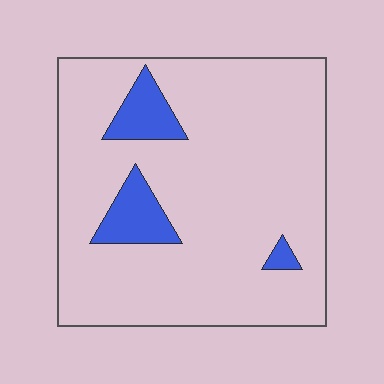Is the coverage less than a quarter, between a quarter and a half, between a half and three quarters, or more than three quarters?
Less than a quarter.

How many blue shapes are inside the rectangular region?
3.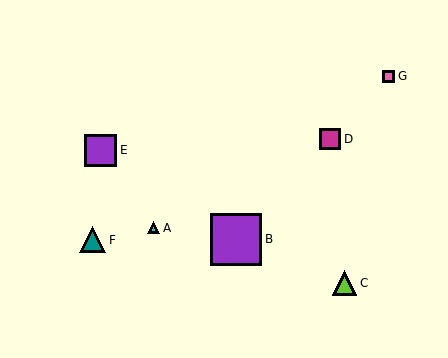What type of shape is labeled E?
Shape E is a purple square.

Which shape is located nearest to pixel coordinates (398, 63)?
The pink square (labeled G) at (389, 76) is nearest to that location.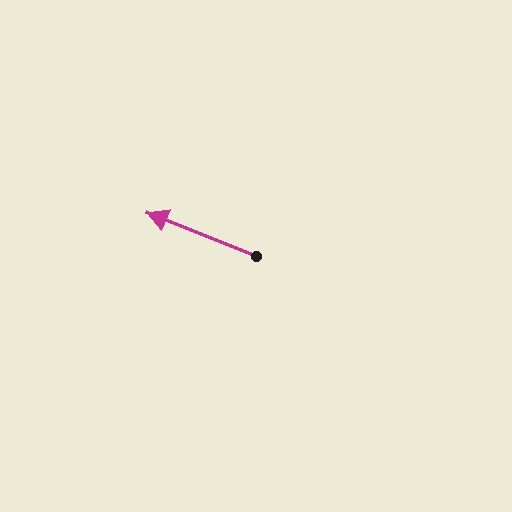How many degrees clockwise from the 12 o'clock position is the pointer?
Approximately 292 degrees.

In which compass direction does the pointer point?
West.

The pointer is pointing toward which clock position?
Roughly 10 o'clock.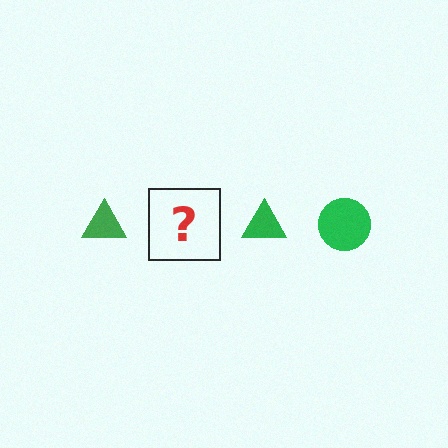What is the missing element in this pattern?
The missing element is a green circle.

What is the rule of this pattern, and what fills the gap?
The rule is that the pattern cycles through triangle, circle shapes in green. The gap should be filled with a green circle.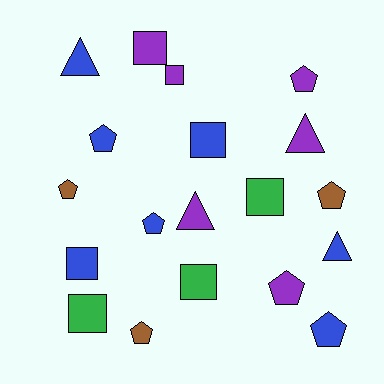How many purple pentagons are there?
There are 2 purple pentagons.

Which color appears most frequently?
Blue, with 7 objects.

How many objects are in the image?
There are 19 objects.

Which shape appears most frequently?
Pentagon, with 8 objects.